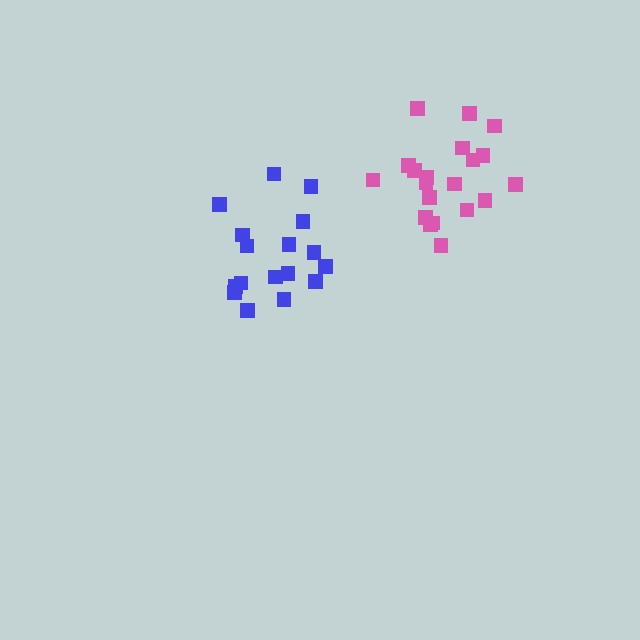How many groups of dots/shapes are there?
There are 2 groups.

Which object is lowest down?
The blue cluster is bottommost.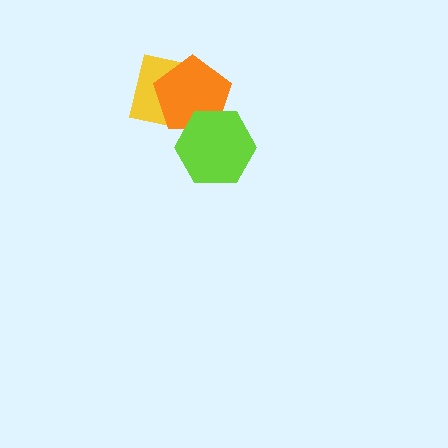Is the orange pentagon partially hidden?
Yes, it is partially covered by another shape.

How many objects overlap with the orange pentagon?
2 objects overlap with the orange pentagon.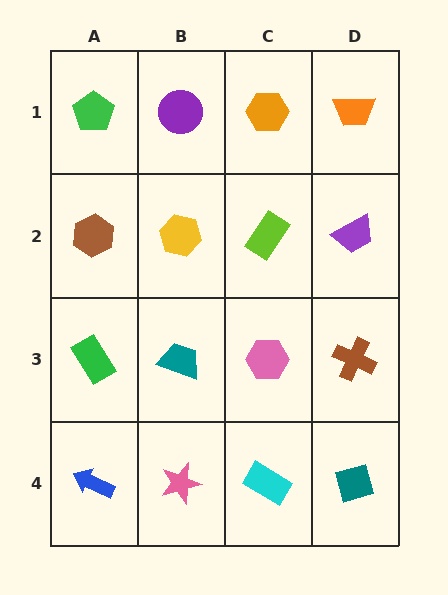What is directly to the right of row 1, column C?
An orange trapezoid.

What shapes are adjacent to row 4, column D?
A brown cross (row 3, column D), a cyan rectangle (row 4, column C).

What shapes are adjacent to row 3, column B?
A yellow hexagon (row 2, column B), a pink star (row 4, column B), a green rectangle (row 3, column A), a pink hexagon (row 3, column C).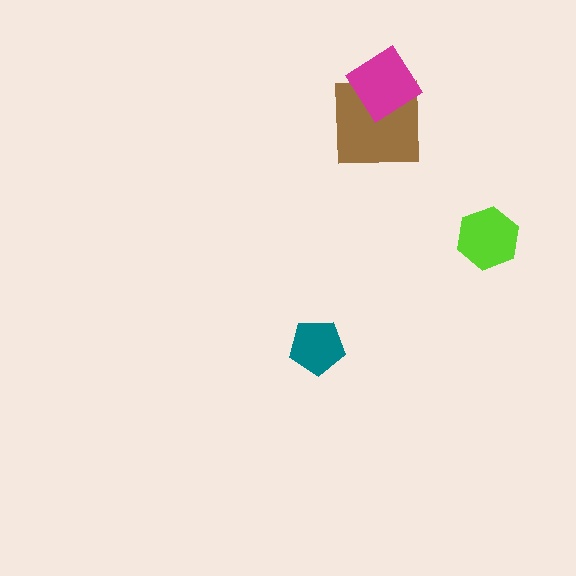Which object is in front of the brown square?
The magenta diamond is in front of the brown square.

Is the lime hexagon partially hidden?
No, no other shape covers it.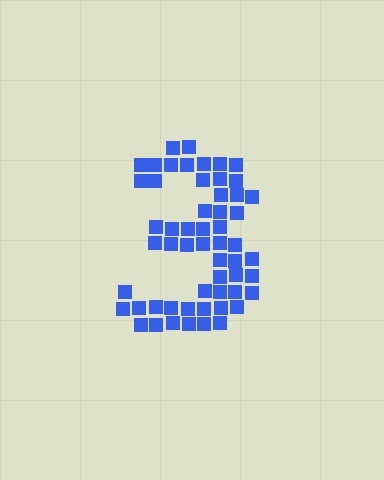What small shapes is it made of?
It is made of small squares.